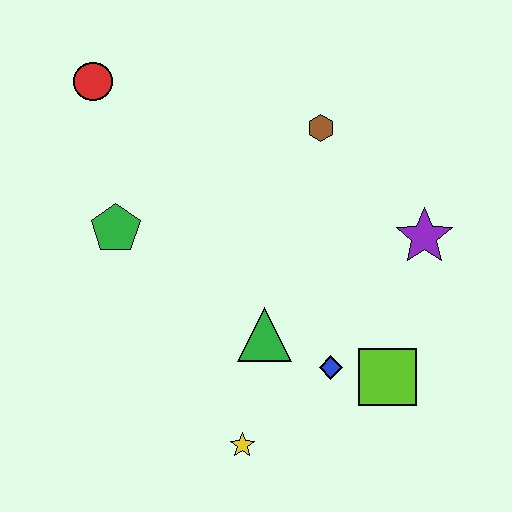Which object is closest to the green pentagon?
The red circle is closest to the green pentagon.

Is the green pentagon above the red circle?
No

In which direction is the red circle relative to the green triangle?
The red circle is above the green triangle.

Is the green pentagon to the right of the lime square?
No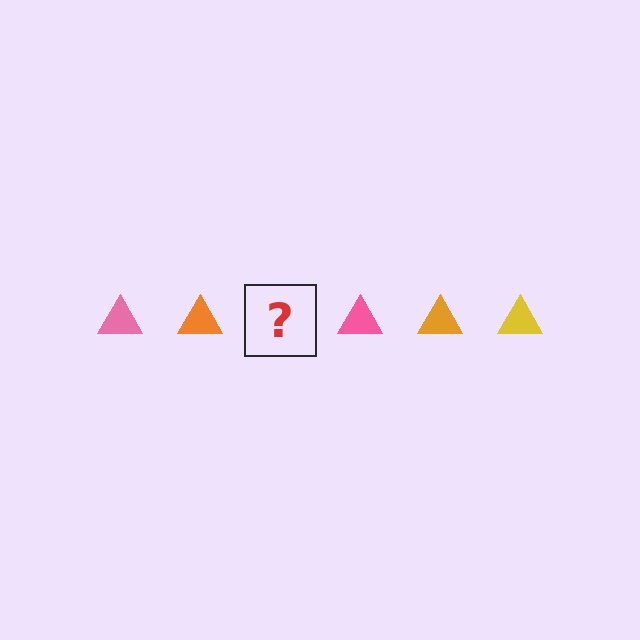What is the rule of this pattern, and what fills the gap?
The rule is that the pattern cycles through pink, orange, yellow triangles. The gap should be filled with a yellow triangle.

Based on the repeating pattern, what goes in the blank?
The blank should be a yellow triangle.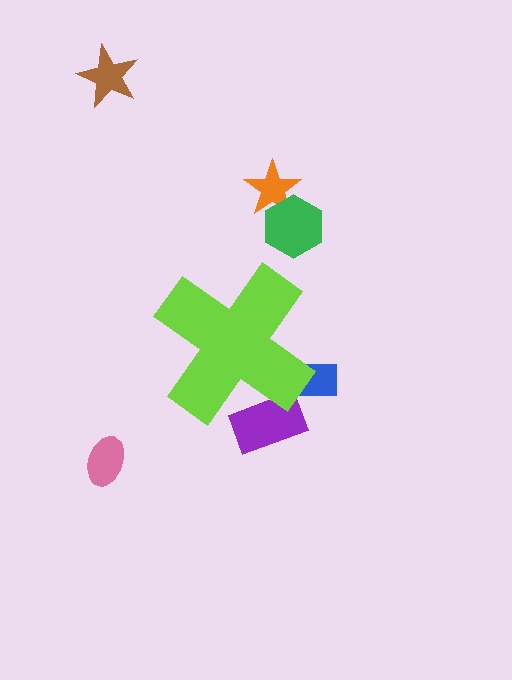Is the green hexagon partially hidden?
No, the green hexagon is fully visible.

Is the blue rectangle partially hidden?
Yes, the blue rectangle is partially hidden behind the lime cross.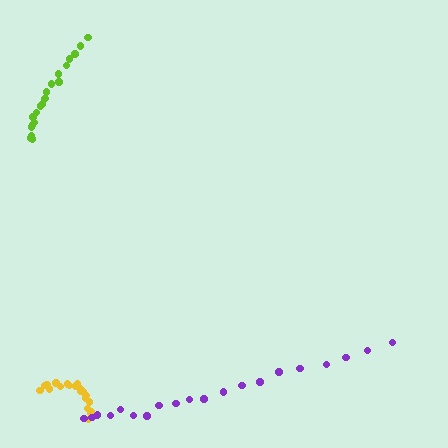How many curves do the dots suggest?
There are 3 distinct paths.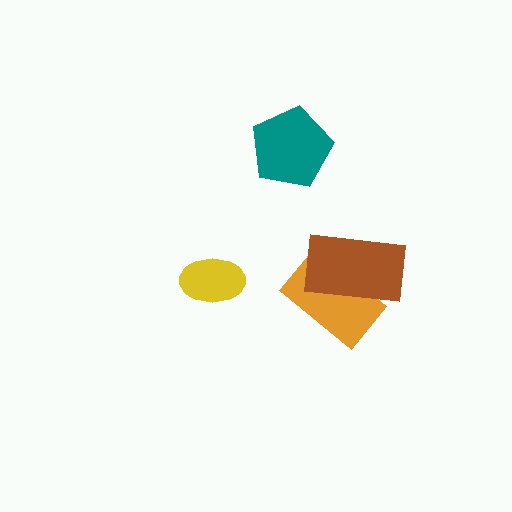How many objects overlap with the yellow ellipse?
0 objects overlap with the yellow ellipse.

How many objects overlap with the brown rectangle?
1 object overlaps with the brown rectangle.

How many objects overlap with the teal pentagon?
0 objects overlap with the teal pentagon.